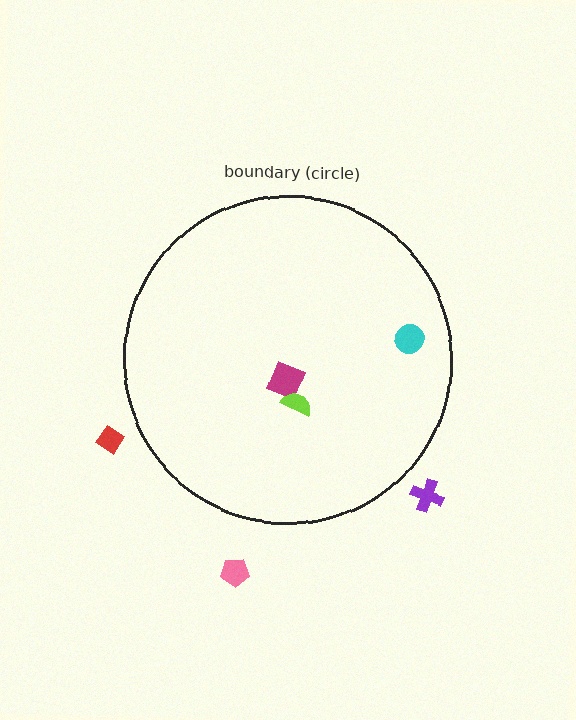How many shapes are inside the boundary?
3 inside, 3 outside.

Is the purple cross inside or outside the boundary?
Outside.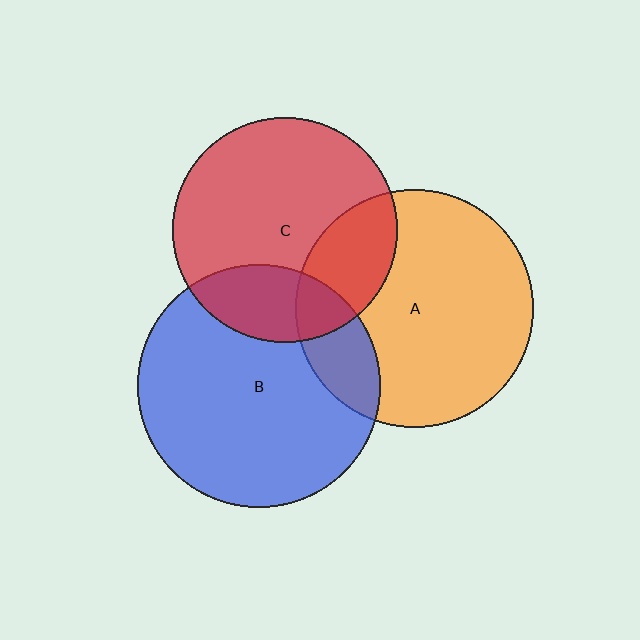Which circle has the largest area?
Circle B (blue).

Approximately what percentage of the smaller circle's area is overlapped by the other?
Approximately 25%.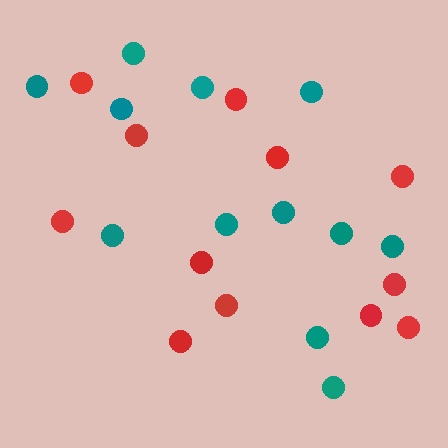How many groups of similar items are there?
There are 2 groups: one group of teal circles (12) and one group of red circles (12).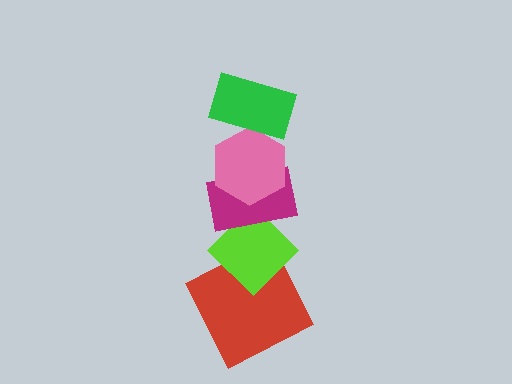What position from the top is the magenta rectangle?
The magenta rectangle is 3rd from the top.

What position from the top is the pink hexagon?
The pink hexagon is 2nd from the top.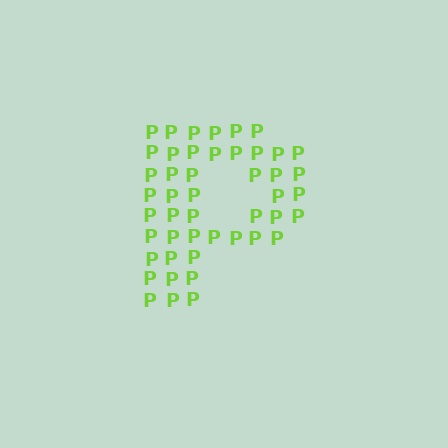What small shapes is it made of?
It is made of small letter P's.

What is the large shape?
The large shape is the letter P.